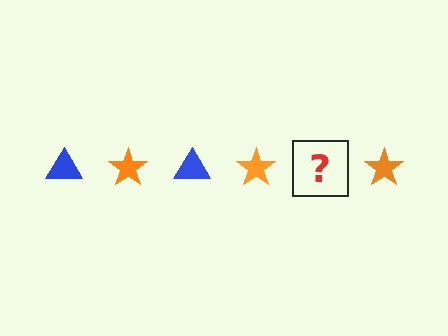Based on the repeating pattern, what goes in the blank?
The blank should be a blue triangle.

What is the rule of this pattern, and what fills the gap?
The rule is that the pattern alternates between blue triangle and orange star. The gap should be filled with a blue triangle.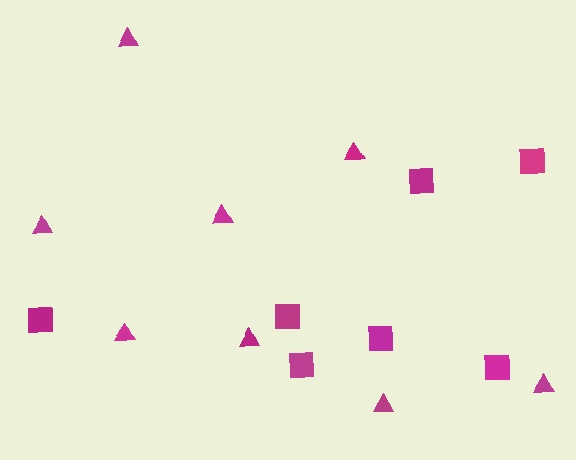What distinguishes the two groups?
There are 2 groups: one group of triangles (8) and one group of squares (7).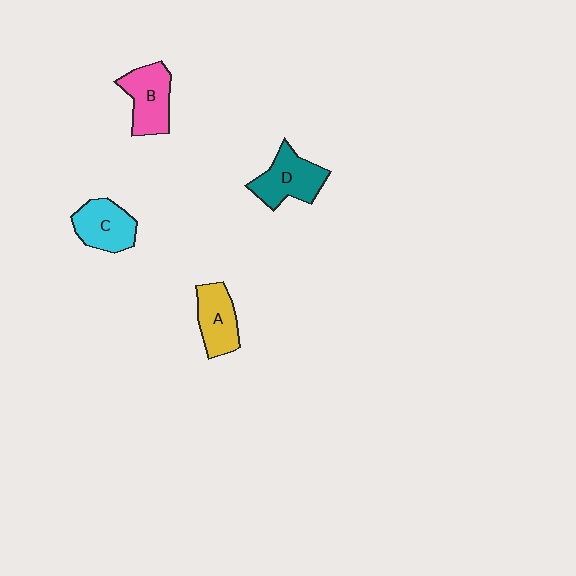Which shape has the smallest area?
Shape A (yellow).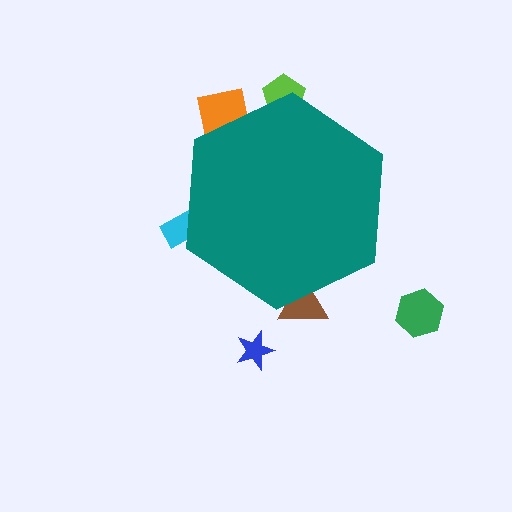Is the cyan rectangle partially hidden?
Yes, the cyan rectangle is partially hidden behind the teal hexagon.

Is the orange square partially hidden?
Yes, the orange square is partially hidden behind the teal hexagon.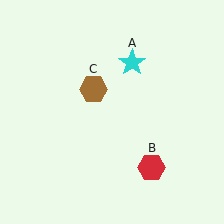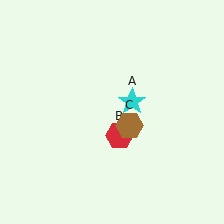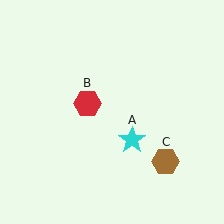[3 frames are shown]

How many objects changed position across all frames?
3 objects changed position: cyan star (object A), red hexagon (object B), brown hexagon (object C).